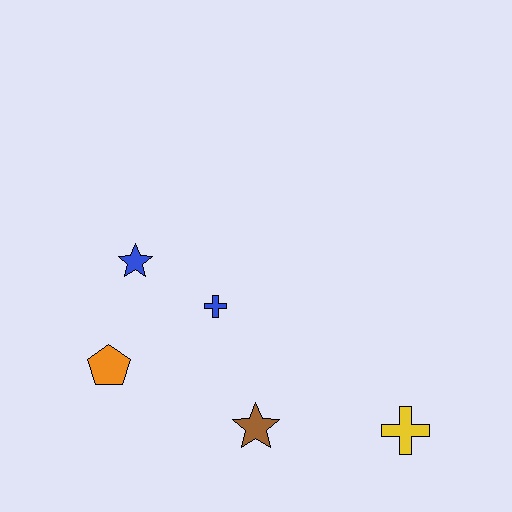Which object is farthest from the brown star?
The blue star is farthest from the brown star.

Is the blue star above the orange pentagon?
Yes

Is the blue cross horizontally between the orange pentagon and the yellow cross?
Yes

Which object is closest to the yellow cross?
The brown star is closest to the yellow cross.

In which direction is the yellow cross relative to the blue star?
The yellow cross is to the right of the blue star.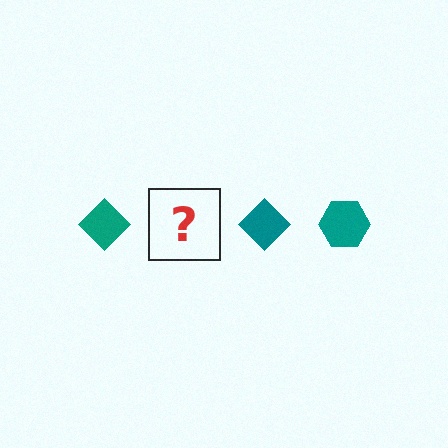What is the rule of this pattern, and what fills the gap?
The rule is that the pattern cycles through diamond, hexagon shapes in teal. The gap should be filled with a teal hexagon.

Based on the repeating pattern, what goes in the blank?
The blank should be a teal hexagon.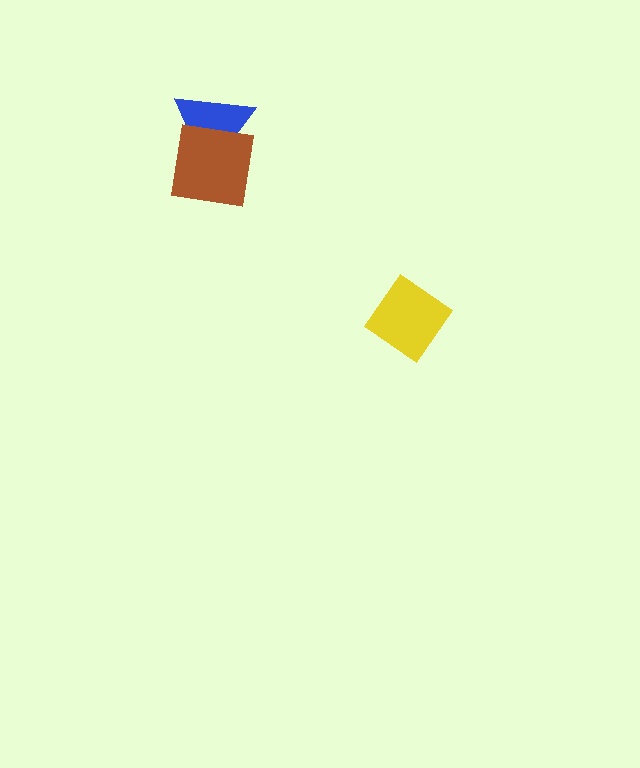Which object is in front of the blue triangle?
The brown square is in front of the blue triangle.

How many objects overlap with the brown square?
1 object overlaps with the brown square.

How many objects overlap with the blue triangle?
1 object overlaps with the blue triangle.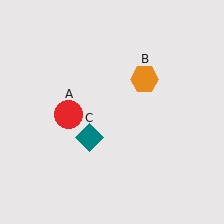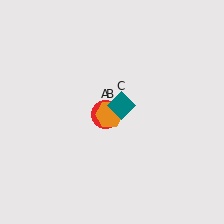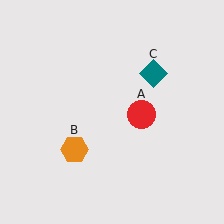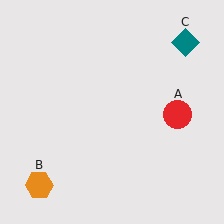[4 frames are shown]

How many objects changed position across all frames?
3 objects changed position: red circle (object A), orange hexagon (object B), teal diamond (object C).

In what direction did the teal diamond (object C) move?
The teal diamond (object C) moved up and to the right.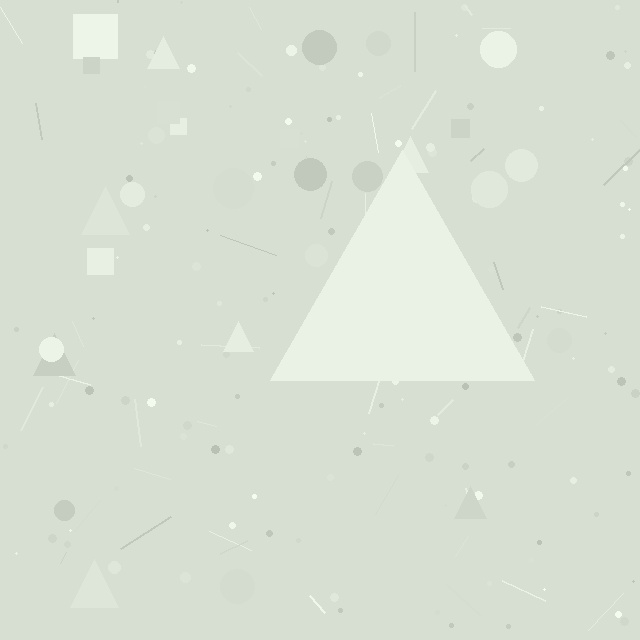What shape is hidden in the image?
A triangle is hidden in the image.